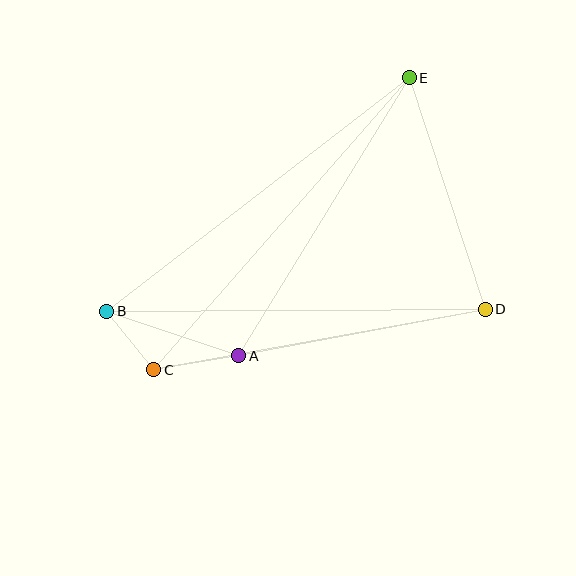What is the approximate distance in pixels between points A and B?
The distance between A and B is approximately 139 pixels.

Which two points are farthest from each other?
Points C and E are farthest from each other.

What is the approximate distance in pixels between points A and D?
The distance between A and D is approximately 251 pixels.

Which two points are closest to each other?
Points B and C are closest to each other.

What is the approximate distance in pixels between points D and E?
The distance between D and E is approximately 244 pixels.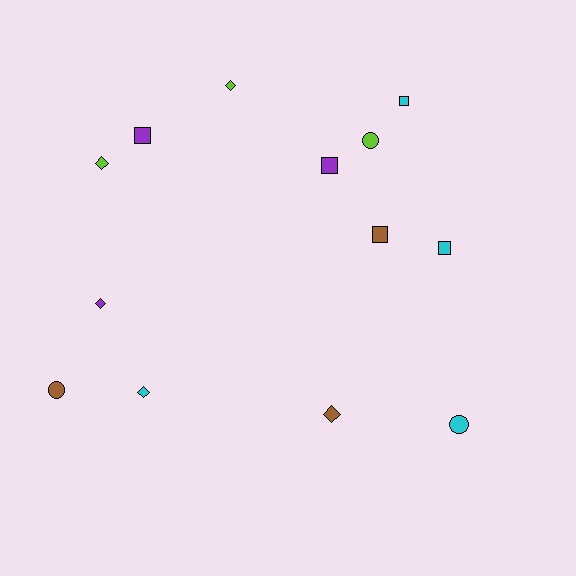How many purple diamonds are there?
There is 1 purple diamond.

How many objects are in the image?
There are 13 objects.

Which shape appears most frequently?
Square, with 5 objects.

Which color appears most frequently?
Cyan, with 4 objects.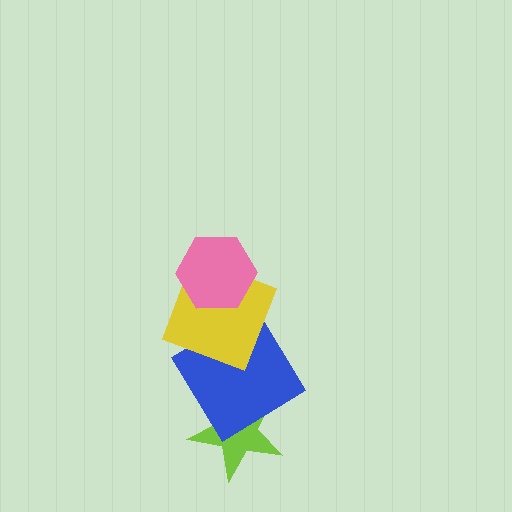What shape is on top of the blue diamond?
The yellow square is on top of the blue diamond.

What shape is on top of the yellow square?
The pink hexagon is on top of the yellow square.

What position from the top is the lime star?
The lime star is 4th from the top.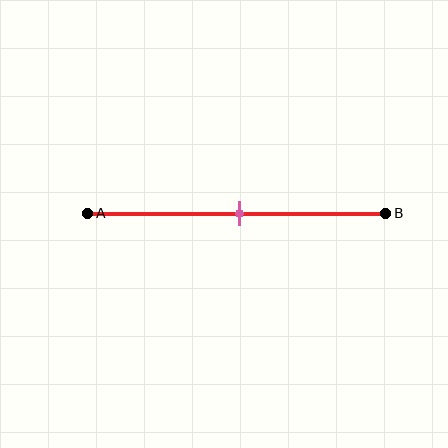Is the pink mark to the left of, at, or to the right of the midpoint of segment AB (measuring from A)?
The pink mark is approximately at the midpoint of segment AB.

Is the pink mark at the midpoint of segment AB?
Yes, the mark is approximately at the midpoint.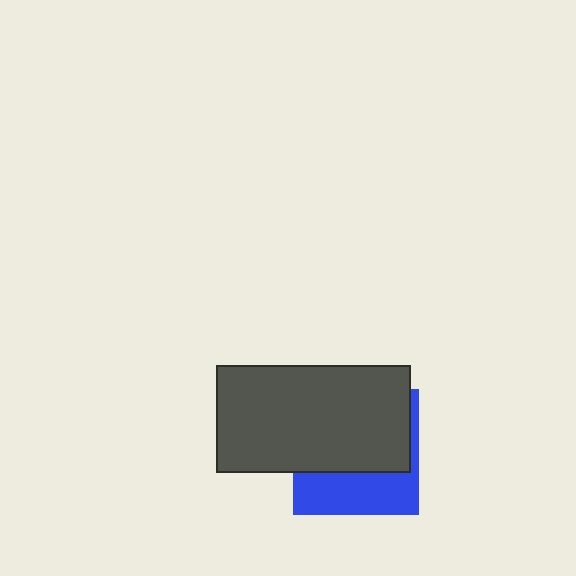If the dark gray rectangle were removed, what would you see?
You would see the complete blue square.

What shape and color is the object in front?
The object in front is a dark gray rectangle.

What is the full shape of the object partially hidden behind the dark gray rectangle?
The partially hidden object is a blue square.